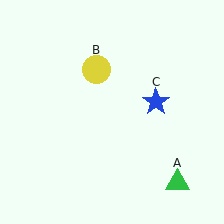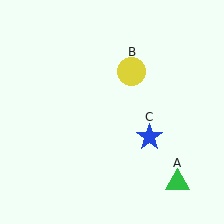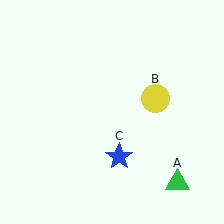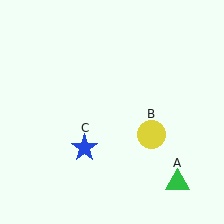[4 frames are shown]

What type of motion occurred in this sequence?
The yellow circle (object B), blue star (object C) rotated clockwise around the center of the scene.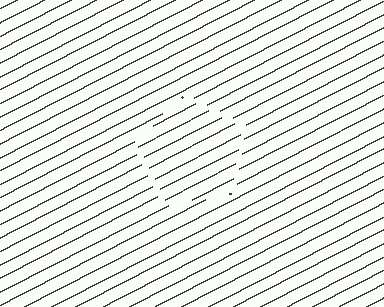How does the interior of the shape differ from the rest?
The interior of the shape contains the same grating, shifted by half a period — the contour is defined by the phase discontinuity where line-ends from the inner and outer gratings abut.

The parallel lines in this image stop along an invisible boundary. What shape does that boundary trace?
An illusory pentagon. The interior of the shape contains the same grating, shifted by half a period — the contour is defined by the phase discontinuity where line-ends from the inner and outer gratings abut.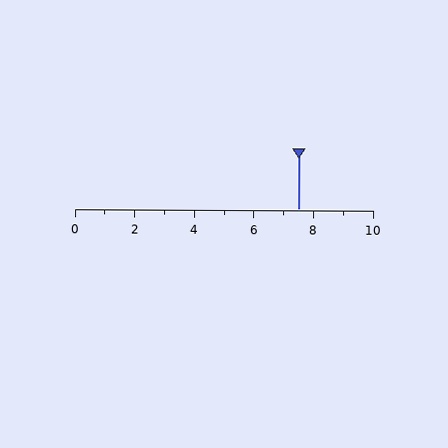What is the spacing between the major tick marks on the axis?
The major ticks are spaced 2 apart.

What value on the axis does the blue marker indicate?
The marker indicates approximately 7.5.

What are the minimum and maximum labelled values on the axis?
The axis runs from 0 to 10.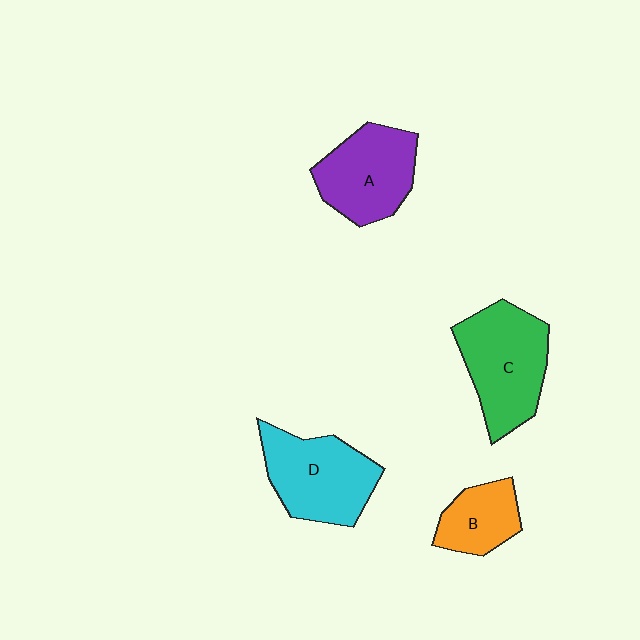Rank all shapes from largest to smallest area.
From largest to smallest: C (green), D (cyan), A (purple), B (orange).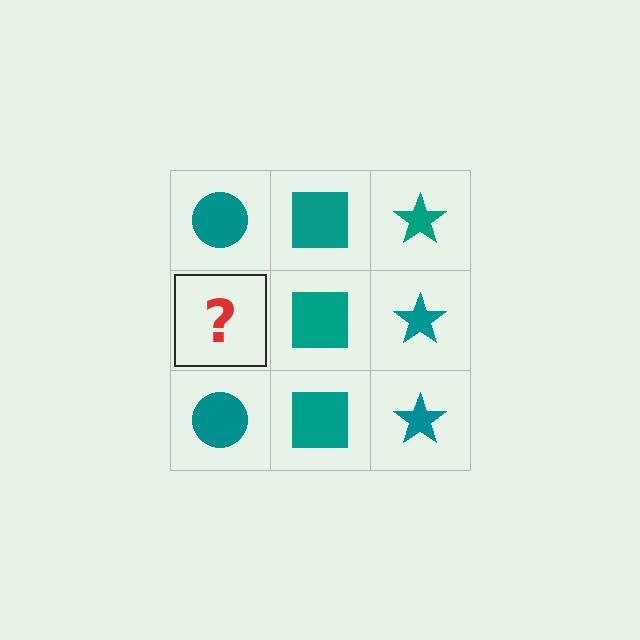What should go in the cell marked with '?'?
The missing cell should contain a teal circle.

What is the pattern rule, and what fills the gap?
The rule is that each column has a consistent shape. The gap should be filled with a teal circle.